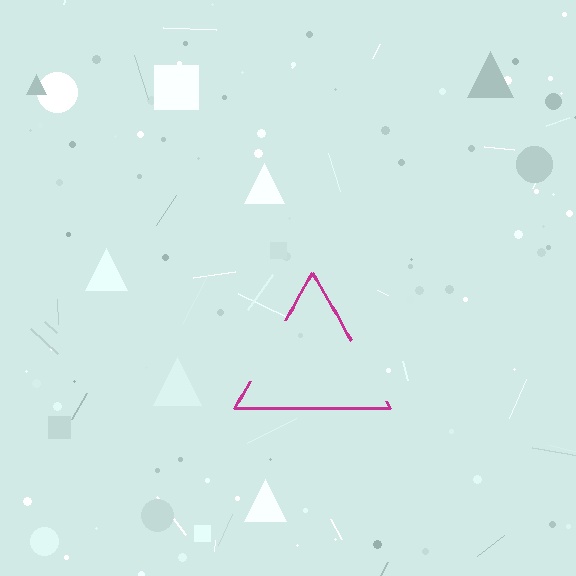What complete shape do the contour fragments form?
The contour fragments form a triangle.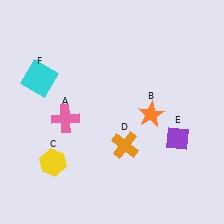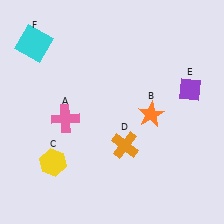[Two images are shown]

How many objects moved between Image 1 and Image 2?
2 objects moved between the two images.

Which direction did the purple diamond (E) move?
The purple diamond (E) moved up.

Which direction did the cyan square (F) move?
The cyan square (F) moved up.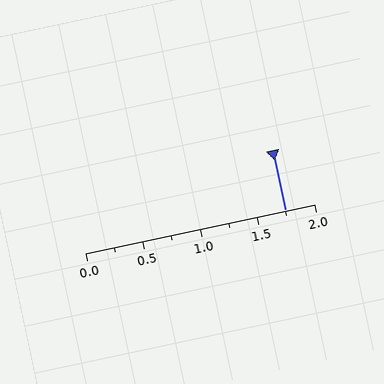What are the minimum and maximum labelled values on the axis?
The axis runs from 0.0 to 2.0.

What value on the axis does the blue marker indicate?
The marker indicates approximately 1.75.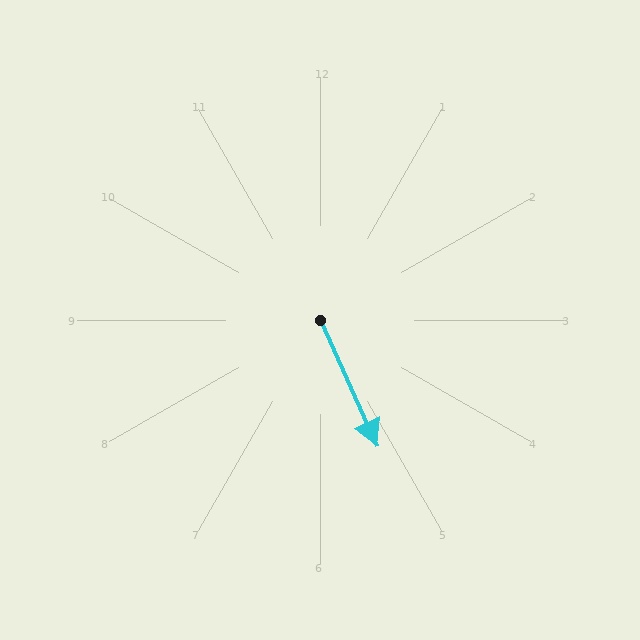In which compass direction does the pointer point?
Southeast.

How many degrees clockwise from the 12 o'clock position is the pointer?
Approximately 156 degrees.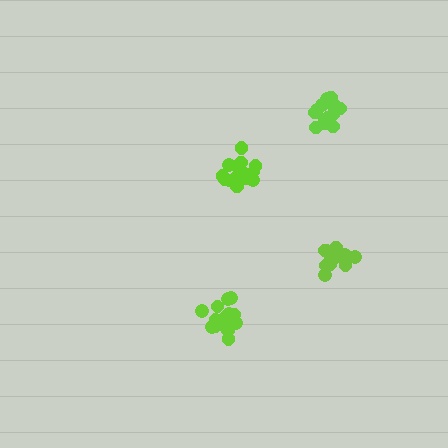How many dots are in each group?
Group 1: 16 dots, Group 2: 18 dots, Group 3: 16 dots, Group 4: 13 dots (63 total).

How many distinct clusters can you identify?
There are 4 distinct clusters.